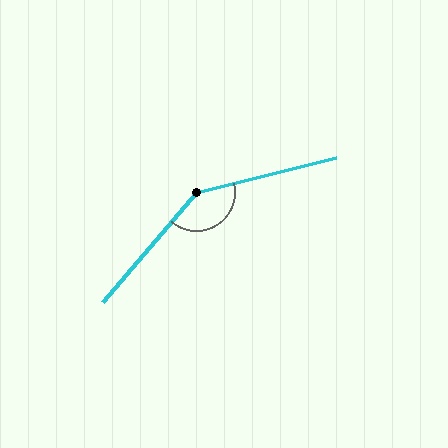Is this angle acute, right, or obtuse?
It is obtuse.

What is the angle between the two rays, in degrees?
Approximately 144 degrees.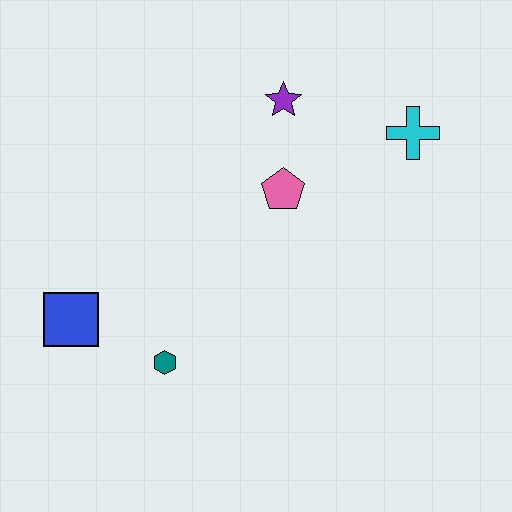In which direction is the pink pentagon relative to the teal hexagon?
The pink pentagon is above the teal hexagon.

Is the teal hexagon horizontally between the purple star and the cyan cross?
No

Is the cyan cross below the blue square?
No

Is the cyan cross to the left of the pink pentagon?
No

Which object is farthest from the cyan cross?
The blue square is farthest from the cyan cross.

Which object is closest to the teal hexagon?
The blue square is closest to the teal hexagon.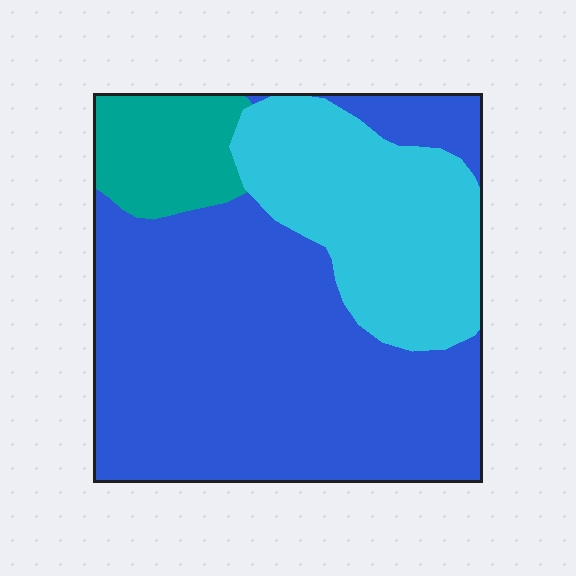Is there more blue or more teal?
Blue.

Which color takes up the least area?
Teal, at roughly 10%.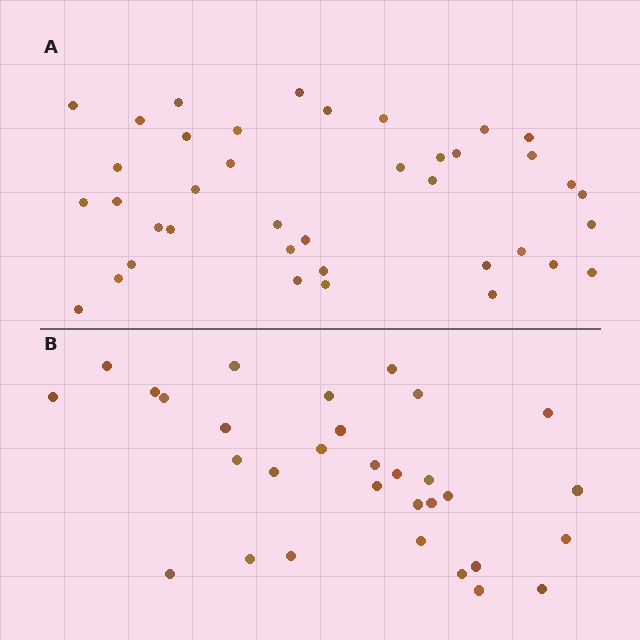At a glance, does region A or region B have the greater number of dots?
Region A (the top region) has more dots.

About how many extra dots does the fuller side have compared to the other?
Region A has roughly 8 or so more dots than region B.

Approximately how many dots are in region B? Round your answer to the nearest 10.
About 30 dots. (The exact count is 31, which rounds to 30.)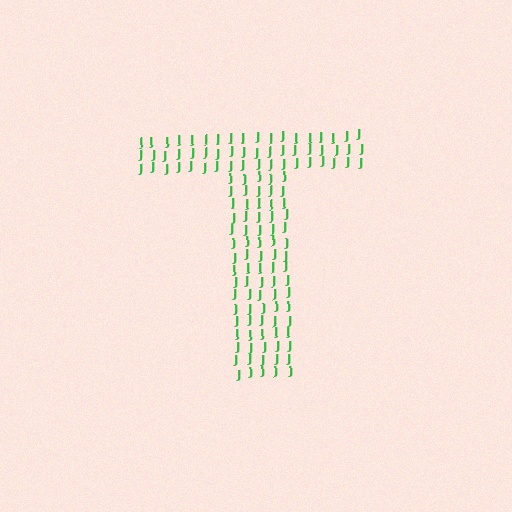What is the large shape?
The large shape is the letter T.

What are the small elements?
The small elements are letter J's.